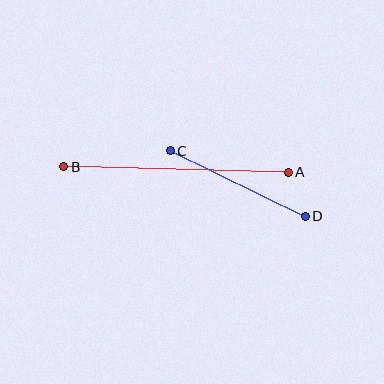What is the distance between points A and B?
The distance is approximately 224 pixels.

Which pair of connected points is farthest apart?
Points A and B are farthest apart.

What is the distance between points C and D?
The distance is approximately 150 pixels.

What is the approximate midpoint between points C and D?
The midpoint is at approximately (238, 183) pixels.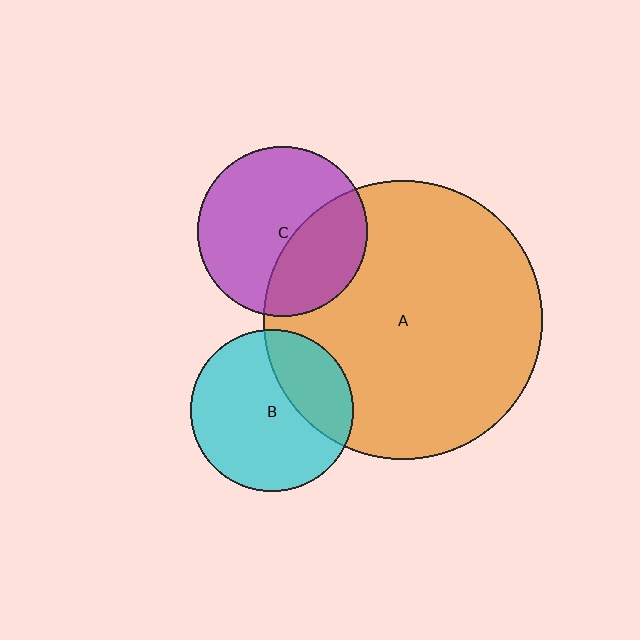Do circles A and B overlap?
Yes.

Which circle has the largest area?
Circle A (orange).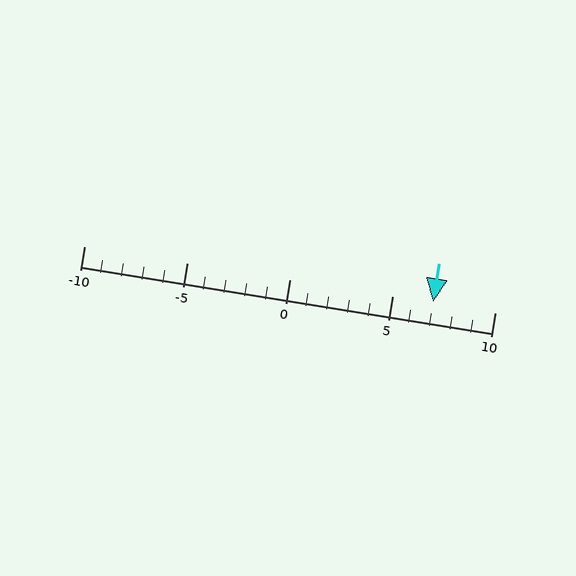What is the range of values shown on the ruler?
The ruler shows values from -10 to 10.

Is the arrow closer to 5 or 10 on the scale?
The arrow is closer to 5.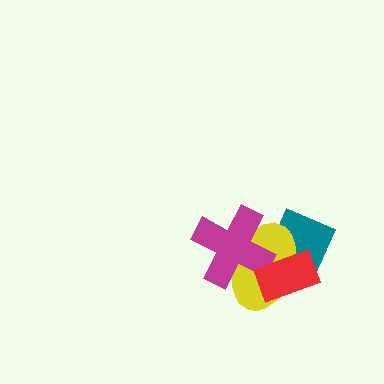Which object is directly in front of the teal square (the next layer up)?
The yellow ellipse is directly in front of the teal square.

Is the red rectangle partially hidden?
No, no other shape covers it.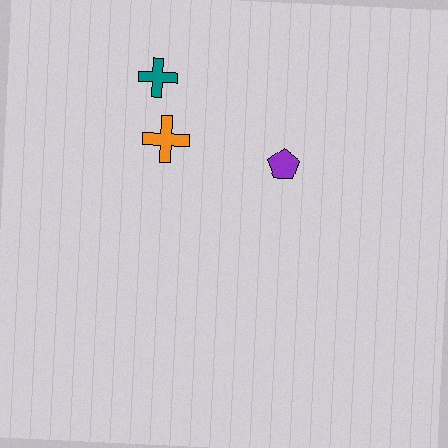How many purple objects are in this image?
There is 1 purple object.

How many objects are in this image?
There are 3 objects.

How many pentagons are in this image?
There is 1 pentagon.